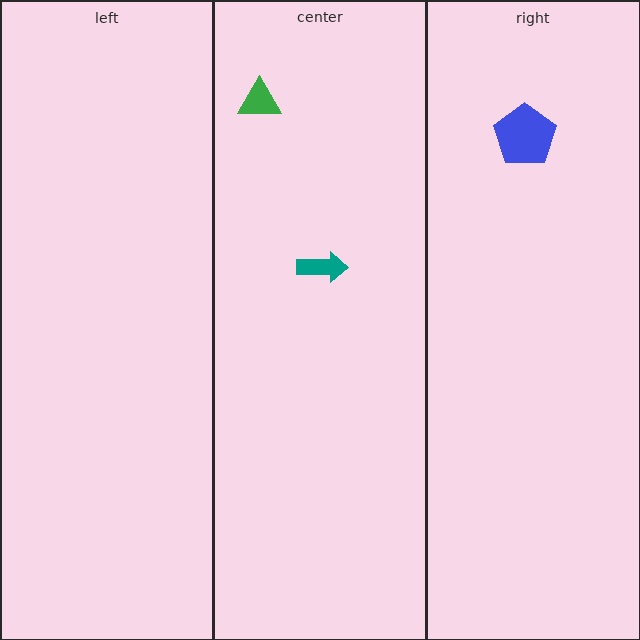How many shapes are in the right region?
1.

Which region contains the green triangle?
The center region.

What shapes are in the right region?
The blue pentagon.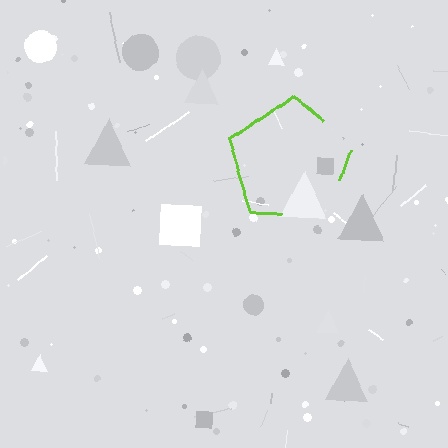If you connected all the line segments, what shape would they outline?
They would outline a pentagon.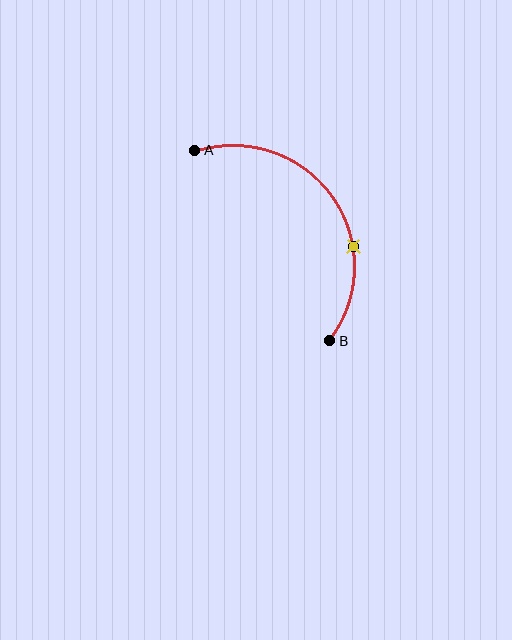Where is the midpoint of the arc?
The arc midpoint is the point on the curve farthest from the straight line joining A and B. It sits above and to the right of that line.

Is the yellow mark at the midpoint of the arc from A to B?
No. The yellow mark lies on the arc but is closer to endpoint B. The arc midpoint would be at the point on the curve equidistant along the arc from both A and B.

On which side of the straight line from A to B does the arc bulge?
The arc bulges above and to the right of the straight line connecting A and B.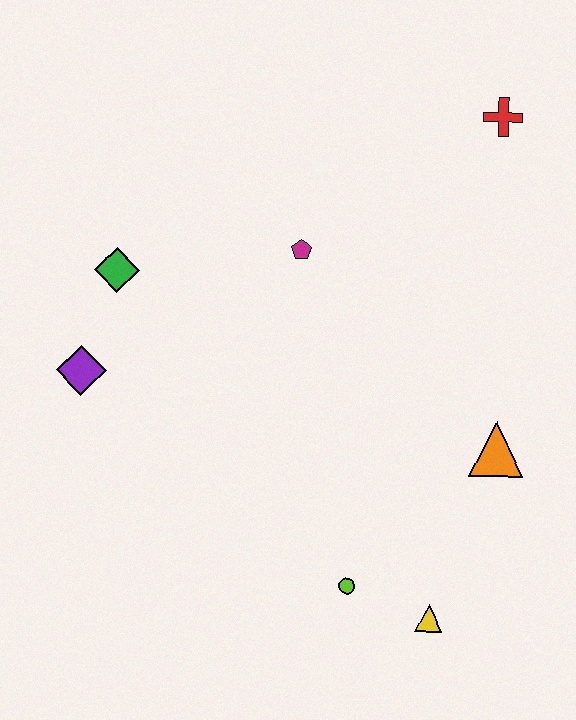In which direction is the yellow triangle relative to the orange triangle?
The yellow triangle is below the orange triangle.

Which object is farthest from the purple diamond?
The red cross is farthest from the purple diamond.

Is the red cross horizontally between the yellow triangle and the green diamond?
No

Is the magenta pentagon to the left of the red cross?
Yes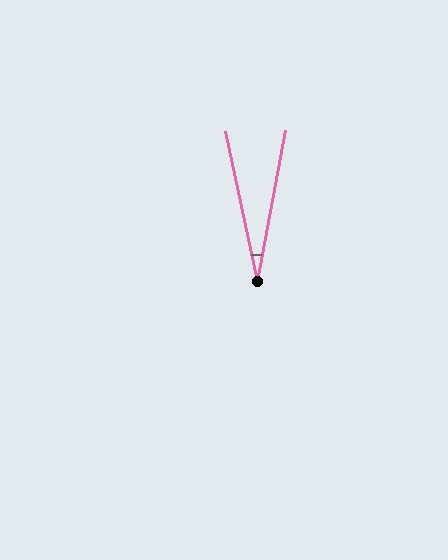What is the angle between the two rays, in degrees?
Approximately 22 degrees.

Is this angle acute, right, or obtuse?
It is acute.